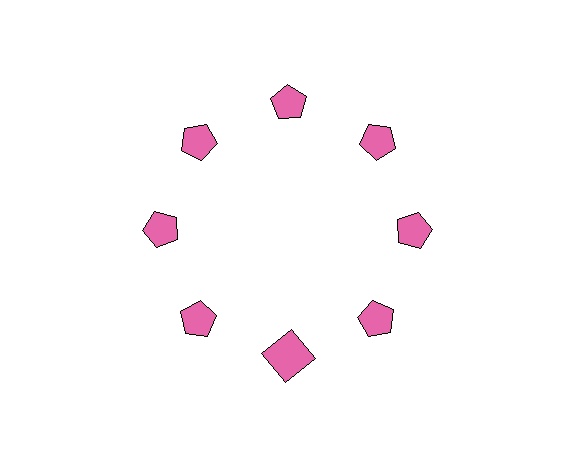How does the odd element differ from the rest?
It has a different shape: square instead of pentagon.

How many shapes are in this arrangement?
There are 8 shapes arranged in a ring pattern.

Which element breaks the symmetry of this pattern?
The pink square at roughly the 6 o'clock position breaks the symmetry. All other shapes are pink pentagons.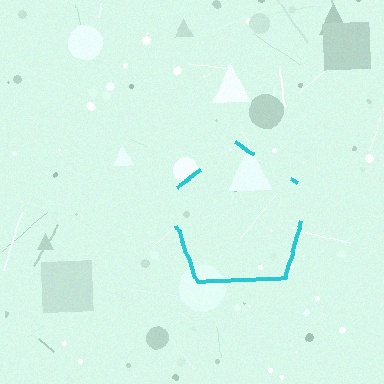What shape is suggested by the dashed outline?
The dashed outline suggests a pentagon.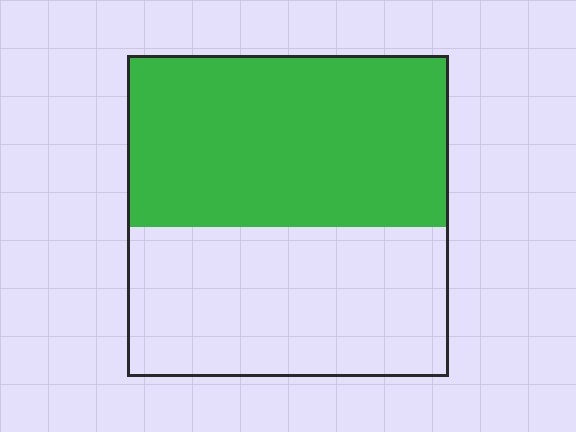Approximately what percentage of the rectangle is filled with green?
Approximately 55%.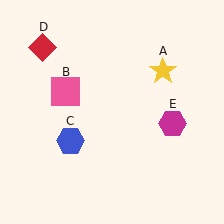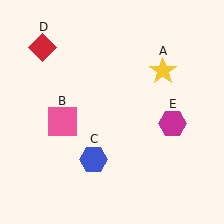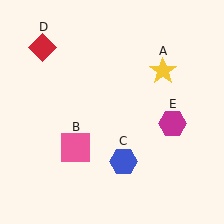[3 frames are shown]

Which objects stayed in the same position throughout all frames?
Yellow star (object A) and red diamond (object D) and magenta hexagon (object E) remained stationary.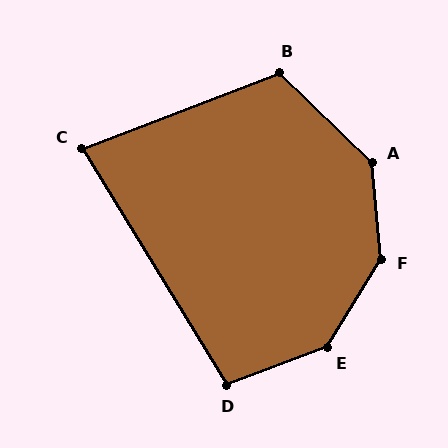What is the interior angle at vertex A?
Approximately 139 degrees (obtuse).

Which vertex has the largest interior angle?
F, at approximately 144 degrees.